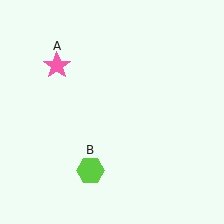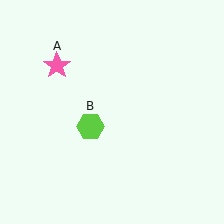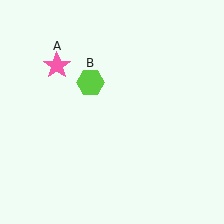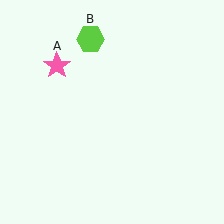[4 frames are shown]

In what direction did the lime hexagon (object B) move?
The lime hexagon (object B) moved up.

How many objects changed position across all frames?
1 object changed position: lime hexagon (object B).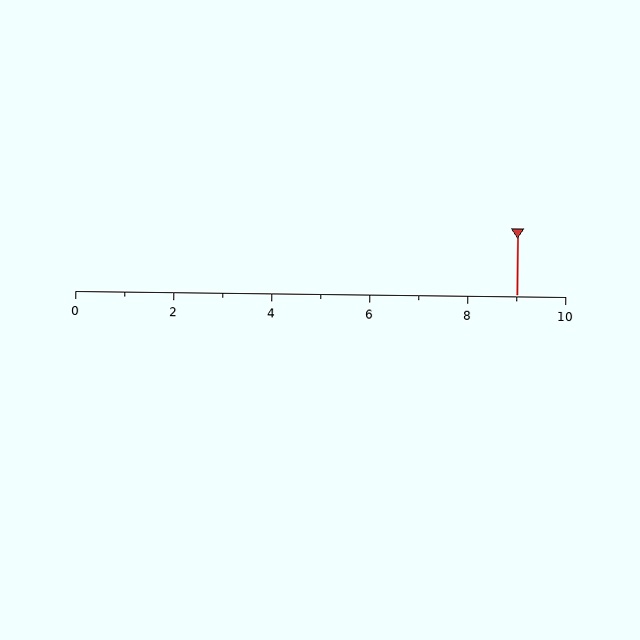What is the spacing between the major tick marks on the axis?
The major ticks are spaced 2 apart.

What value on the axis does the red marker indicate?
The marker indicates approximately 9.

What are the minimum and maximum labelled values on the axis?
The axis runs from 0 to 10.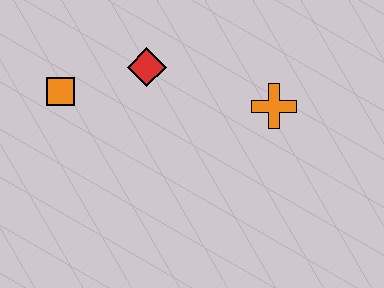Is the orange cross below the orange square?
Yes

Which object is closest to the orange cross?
The red diamond is closest to the orange cross.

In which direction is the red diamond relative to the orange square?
The red diamond is to the right of the orange square.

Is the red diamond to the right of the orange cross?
No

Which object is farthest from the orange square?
The orange cross is farthest from the orange square.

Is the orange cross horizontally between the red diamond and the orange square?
No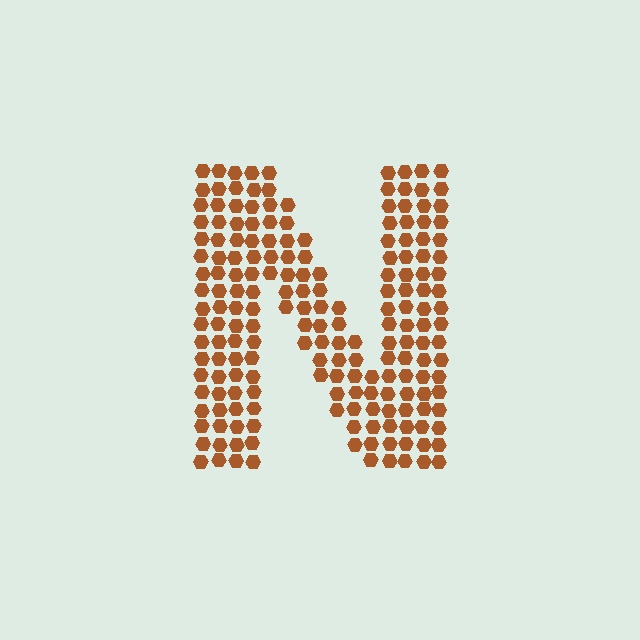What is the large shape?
The large shape is the letter N.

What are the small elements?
The small elements are hexagons.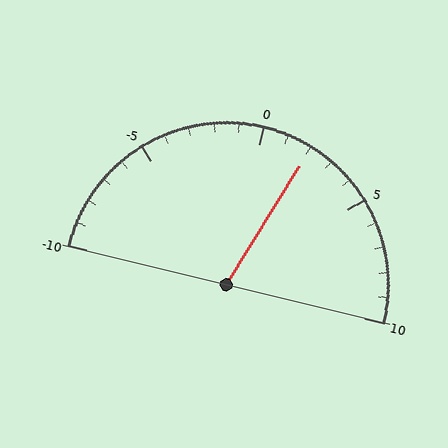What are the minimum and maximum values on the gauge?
The gauge ranges from -10 to 10.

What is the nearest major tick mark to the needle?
The nearest major tick mark is 0.